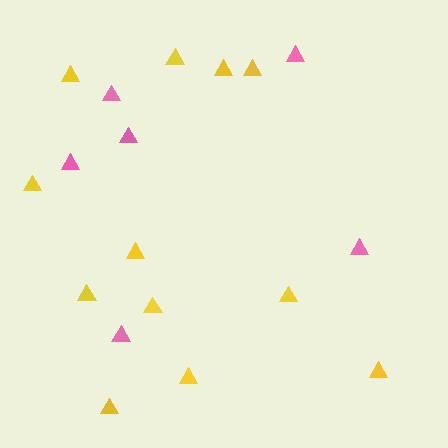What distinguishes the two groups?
There are 2 groups: one group of pink triangles (6) and one group of yellow triangles (12).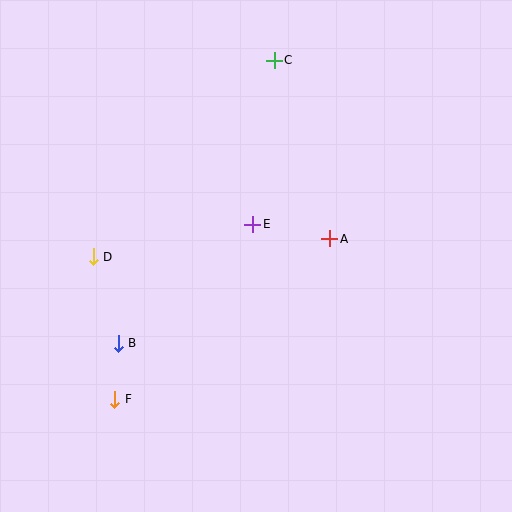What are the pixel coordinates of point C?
Point C is at (274, 60).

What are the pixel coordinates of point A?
Point A is at (330, 239).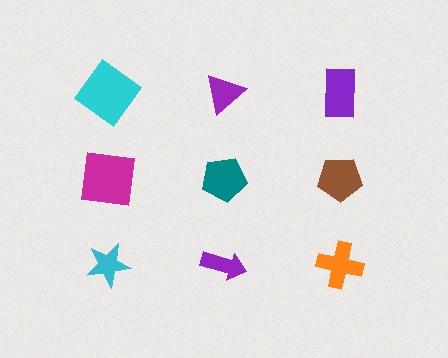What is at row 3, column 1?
A cyan star.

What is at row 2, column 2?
A teal pentagon.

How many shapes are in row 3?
3 shapes.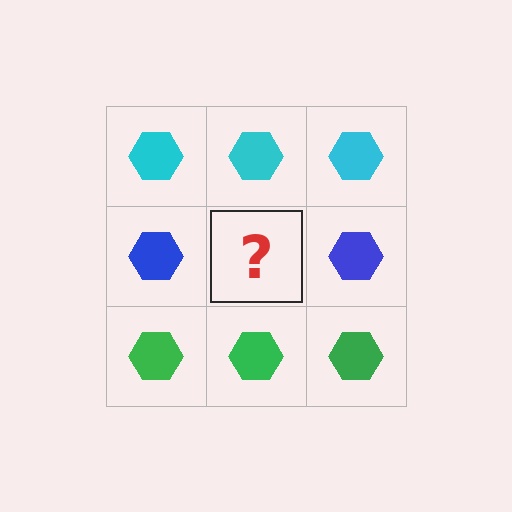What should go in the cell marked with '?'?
The missing cell should contain a blue hexagon.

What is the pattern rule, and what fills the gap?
The rule is that each row has a consistent color. The gap should be filled with a blue hexagon.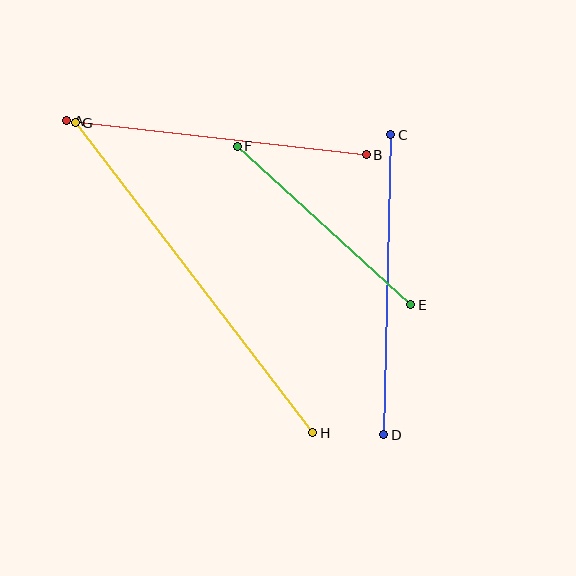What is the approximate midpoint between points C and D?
The midpoint is at approximately (387, 285) pixels.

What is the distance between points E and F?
The distance is approximately 235 pixels.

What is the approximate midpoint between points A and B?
The midpoint is at approximately (216, 138) pixels.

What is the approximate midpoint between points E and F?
The midpoint is at approximately (324, 226) pixels.